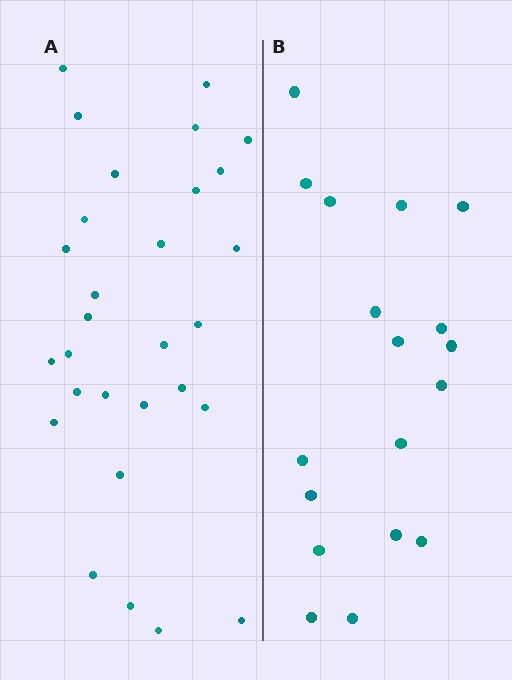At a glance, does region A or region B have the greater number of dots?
Region A (the left region) has more dots.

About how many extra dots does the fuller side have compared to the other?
Region A has roughly 12 or so more dots than region B.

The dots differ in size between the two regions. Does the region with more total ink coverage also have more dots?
No. Region B has more total ink coverage because its dots are larger, but region A actually contains more individual dots. Total area can be misleading — the number of items is what matters here.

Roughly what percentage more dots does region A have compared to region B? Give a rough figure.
About 60% more.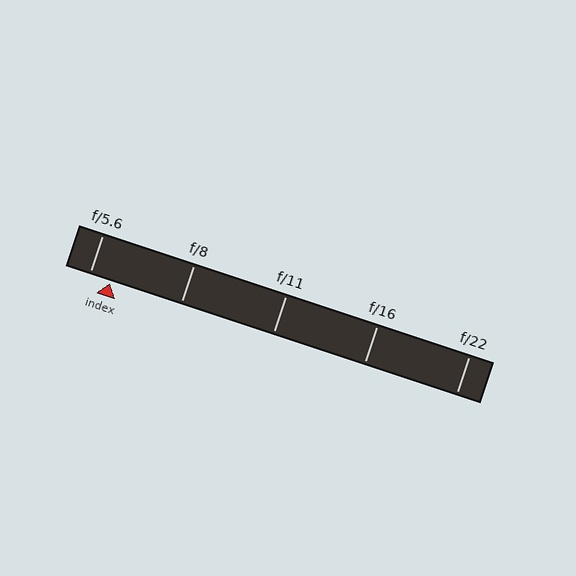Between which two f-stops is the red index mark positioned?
The index mark is between f/5.6 and f/8.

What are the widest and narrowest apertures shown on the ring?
The widest aperture shown is f/5.6 and the narrowest is f/22.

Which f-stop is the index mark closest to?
The index mark is closest to f/5.6.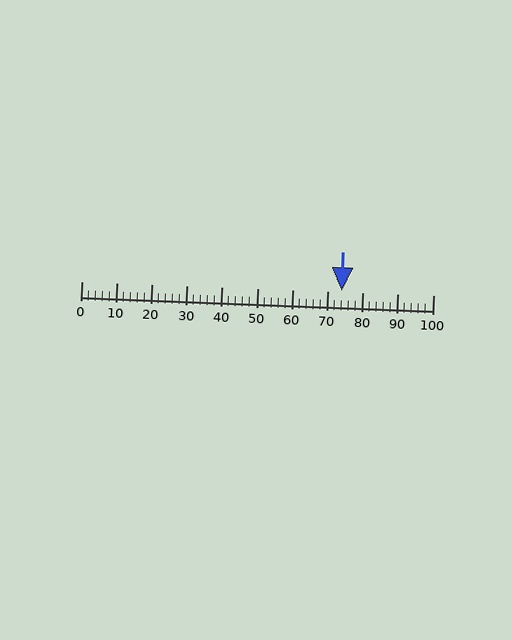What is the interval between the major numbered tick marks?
The major tick marks are spaced 10 units apart.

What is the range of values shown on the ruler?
The ruler shows values from 0 to 100.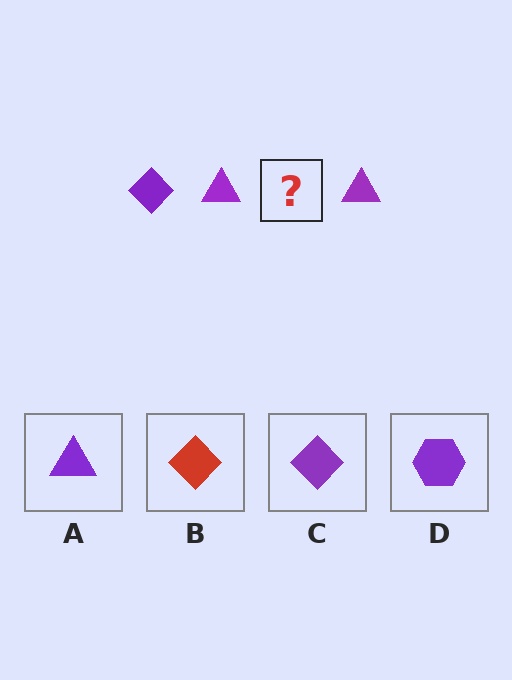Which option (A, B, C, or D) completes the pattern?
C.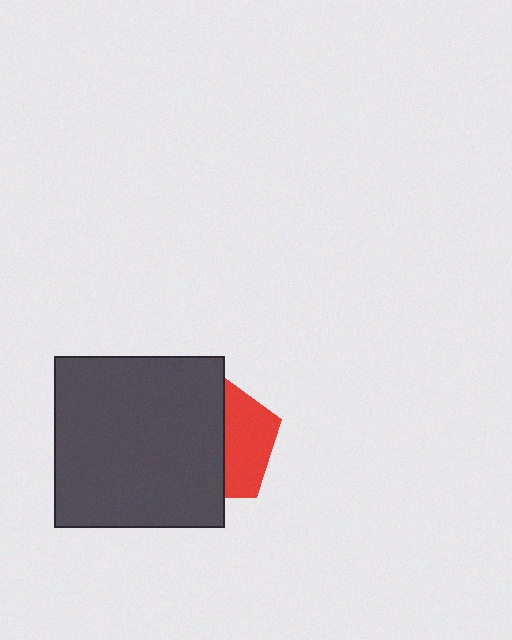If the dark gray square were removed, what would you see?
You would see the complete red pentagon.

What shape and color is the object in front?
The object in front is a dark gray square.